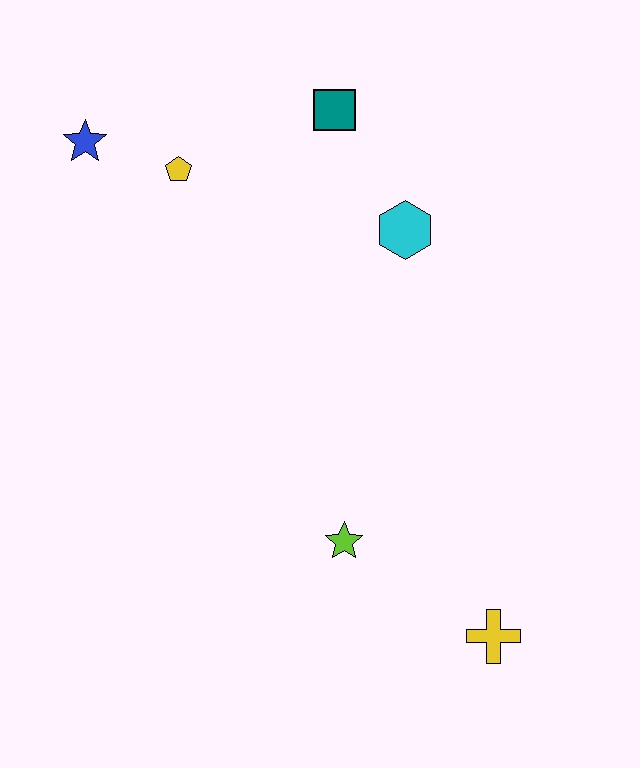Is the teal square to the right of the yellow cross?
No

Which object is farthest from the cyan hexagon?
The yellow cross is farthest from the cyan hexagon.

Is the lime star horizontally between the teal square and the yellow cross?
Yes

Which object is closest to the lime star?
The yellow cross is closest to the lime star.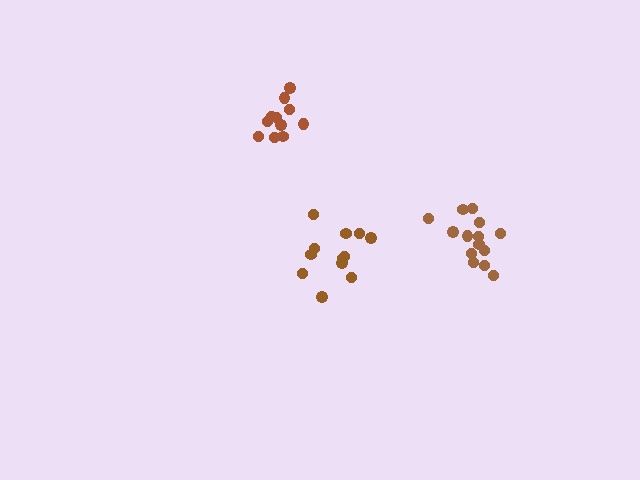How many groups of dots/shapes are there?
There are 3 groups.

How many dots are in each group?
Group 1: 14 dots, Group 2: 11 dots, Group 3: 12 dots (37 total).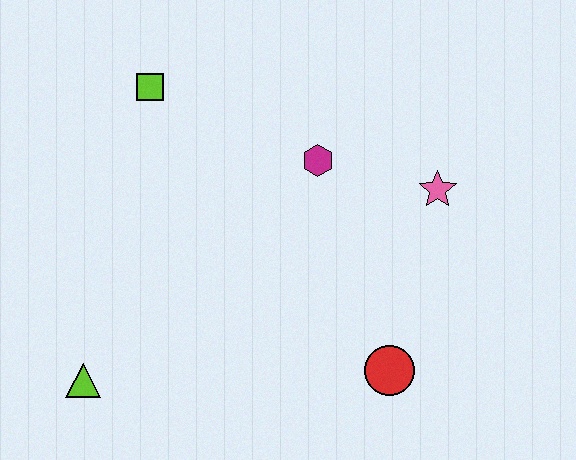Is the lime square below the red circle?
No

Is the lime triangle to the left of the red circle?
Yes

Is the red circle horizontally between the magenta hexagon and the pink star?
Yes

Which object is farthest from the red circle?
The lime square is farthest from the red circle.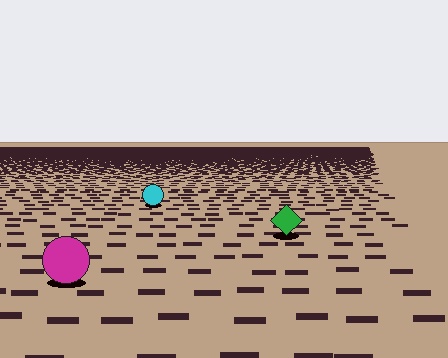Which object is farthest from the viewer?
The cyan circle is farthest from the viewer. It appears smaller and the ground texture around it is denser.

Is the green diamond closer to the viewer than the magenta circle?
No. The magenta circle is closer — you can tell from the texture gradient: the ground texture is coarser near it.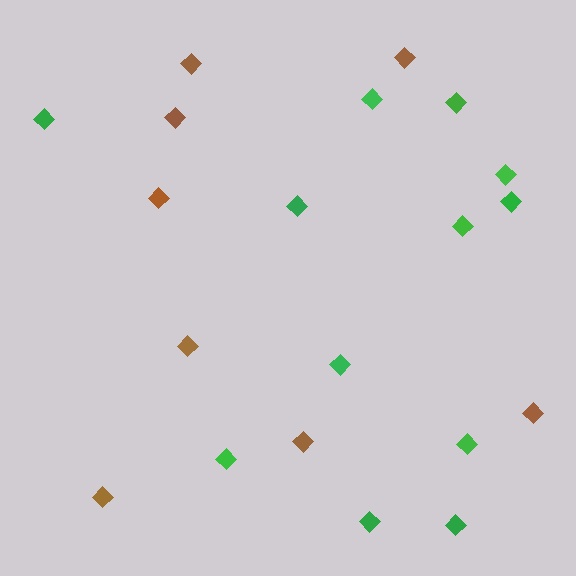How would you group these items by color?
There are 2 groups: one group of green diamonds (12) and one group of brown diamonds (8).